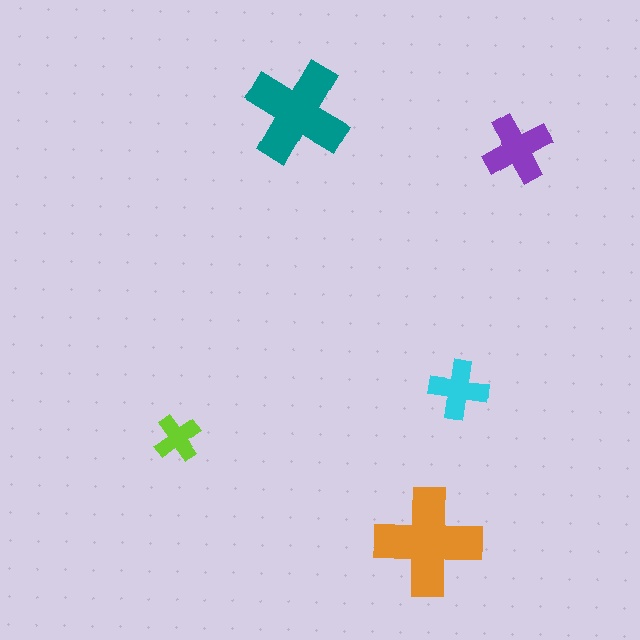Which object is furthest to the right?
The purple cross is rightmost.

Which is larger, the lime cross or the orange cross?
The orange one.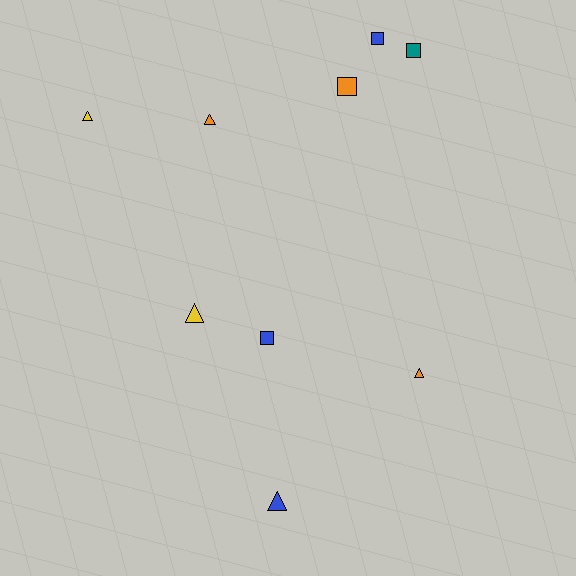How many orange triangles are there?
There are 2 orange triangles.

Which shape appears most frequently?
Triangle, with 5 objects.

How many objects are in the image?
There are 9 objects.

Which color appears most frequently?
Orange, with 3 objects.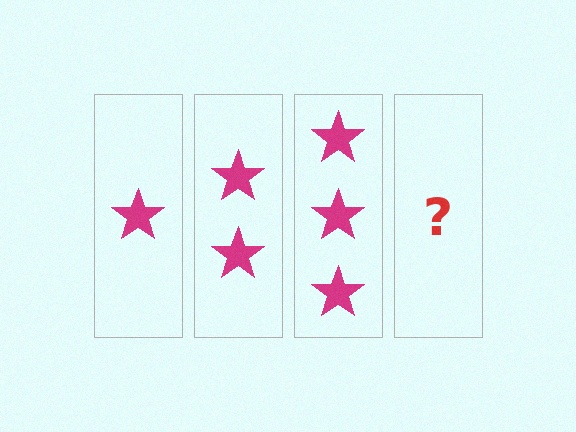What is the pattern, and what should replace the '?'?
The pattern is that each step adds one more star. The '?' should be 4 stars.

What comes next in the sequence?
The next element should be 4 stars.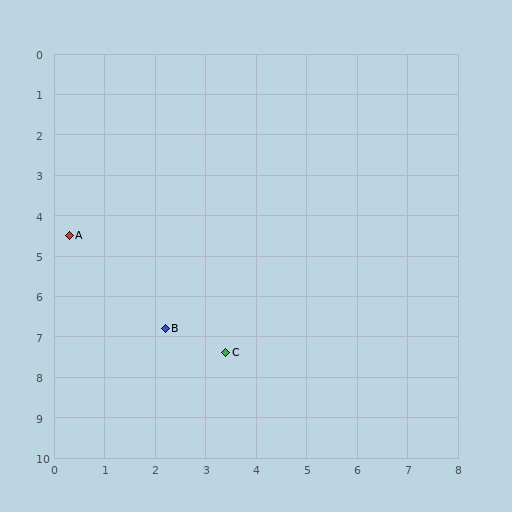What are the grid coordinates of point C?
Point C is at approximately (3.4, 7.4).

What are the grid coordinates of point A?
Point A is at approximately (0.3, 4.5).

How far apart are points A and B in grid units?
Points A and B are about 3.0 grid units apart.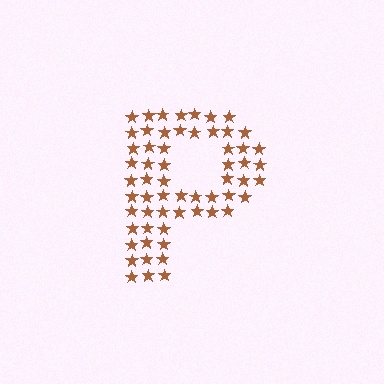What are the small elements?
The small elements are stars.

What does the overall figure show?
The overall figure shows the letter P.